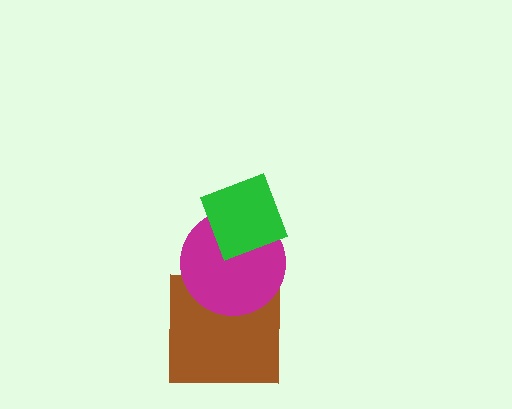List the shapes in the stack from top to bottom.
From top to bottom: the green diamond, the magenta circle, the brown square.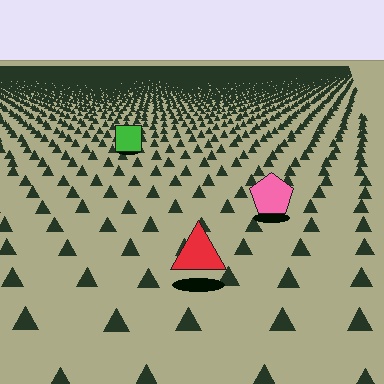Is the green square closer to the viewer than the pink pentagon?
No. The pink pentagon is closer — you can tell from the texture gradient: the ground texture is coarser near it.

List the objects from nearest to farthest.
From nearest to farthest: the red triangle, the pink pentagon, the green square.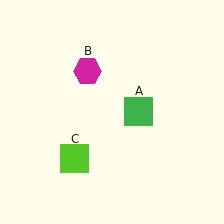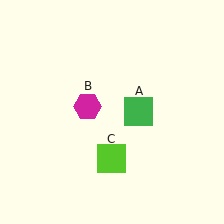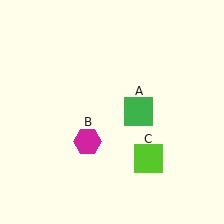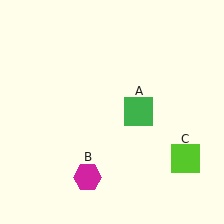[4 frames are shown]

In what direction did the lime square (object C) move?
The lime square (object C) moved right.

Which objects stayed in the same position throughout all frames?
Green square (object A) remained stationary.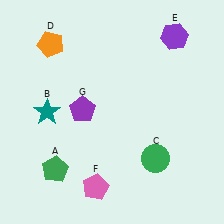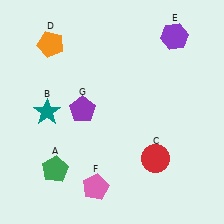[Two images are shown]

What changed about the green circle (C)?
In Image 1, C is green. In Image 2, it changed to red.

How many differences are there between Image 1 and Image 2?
There is 1 difference between the two images.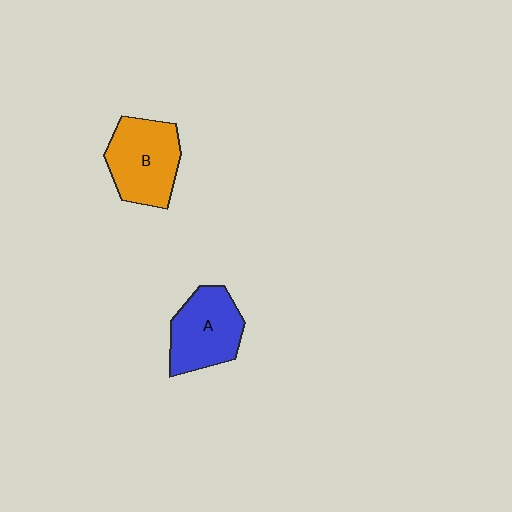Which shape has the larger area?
Shape B (orange).